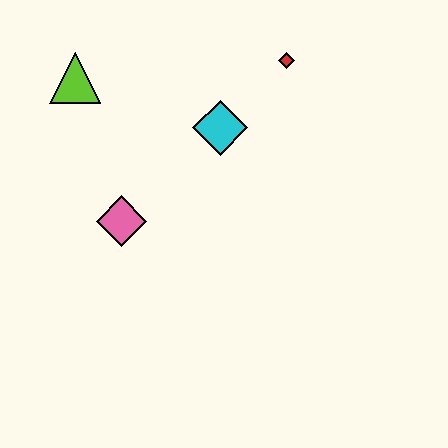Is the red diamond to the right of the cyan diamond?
Yes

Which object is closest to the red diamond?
The cyan diamond is closest to the red diamond.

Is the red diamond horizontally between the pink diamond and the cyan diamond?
No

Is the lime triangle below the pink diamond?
No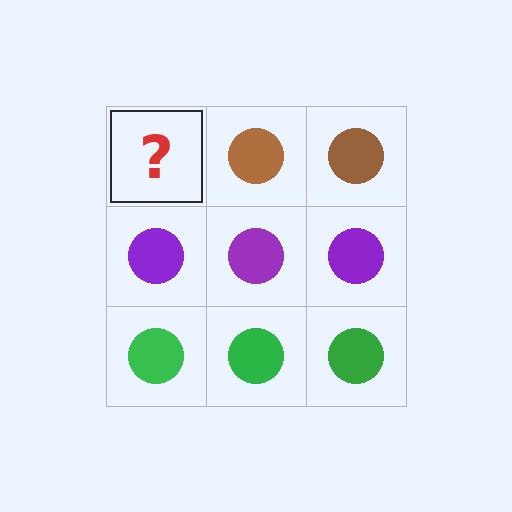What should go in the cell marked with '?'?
The missing cell should contain a brown circle.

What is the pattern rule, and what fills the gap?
The rule is that each row has a consistent color. The gap should be filled with a brown circle.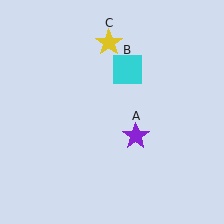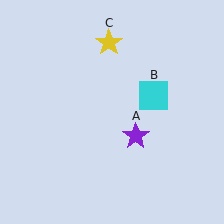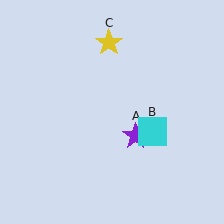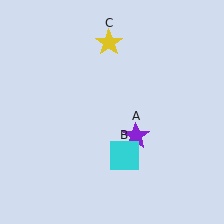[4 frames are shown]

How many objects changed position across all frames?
1 object changed position: cyan square (object B).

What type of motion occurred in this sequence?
The cyan square (object B) rotated clockwise around the center of the scene.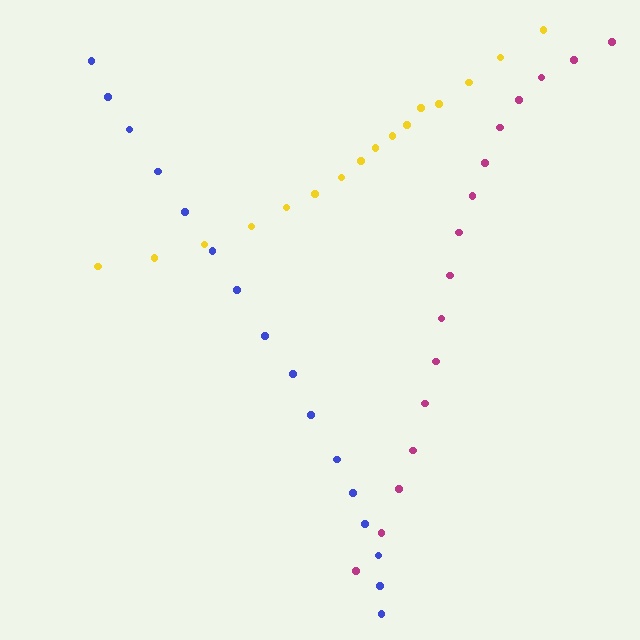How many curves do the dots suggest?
There are 3 distinct paths.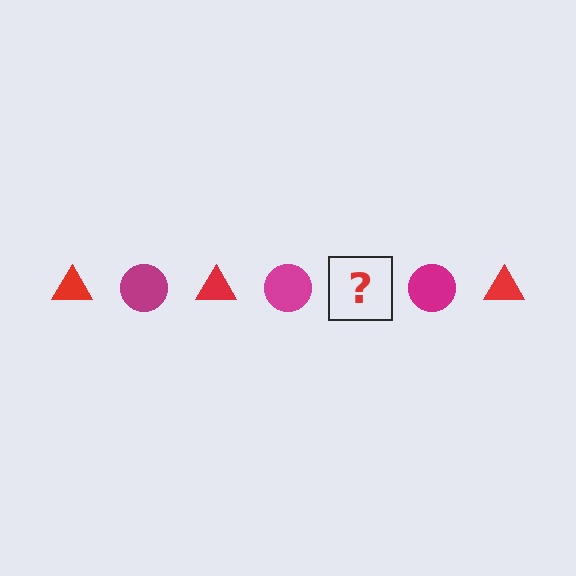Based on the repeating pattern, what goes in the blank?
The blank should be a red triangle.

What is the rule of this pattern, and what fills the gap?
The rule is that the pattern alternates between red triangle and magenta circle. The gap should be filled with a red triangle.